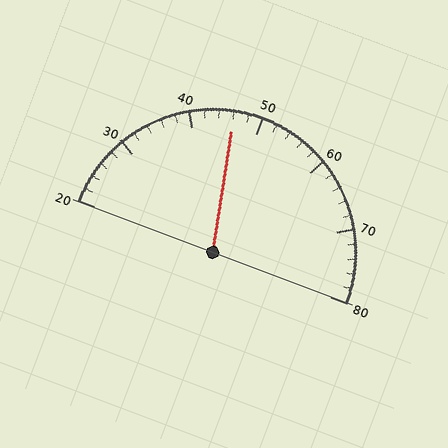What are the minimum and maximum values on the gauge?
The gauge ranges from 20 to 80.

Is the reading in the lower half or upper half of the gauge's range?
The reading is in the lower half of the range (20 to 80).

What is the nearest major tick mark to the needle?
The nearest major tick mark is 50.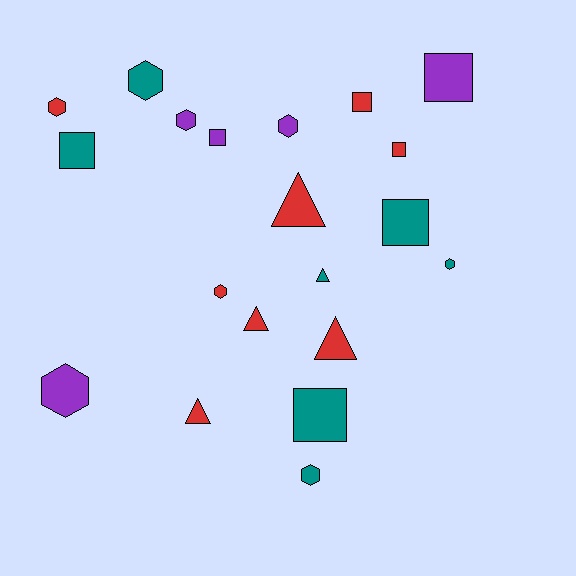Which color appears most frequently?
Red, with 8 objects.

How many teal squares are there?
There are 3 teal squares.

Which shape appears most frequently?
Hexagon, with 8 objects.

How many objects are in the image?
There are 20 objects.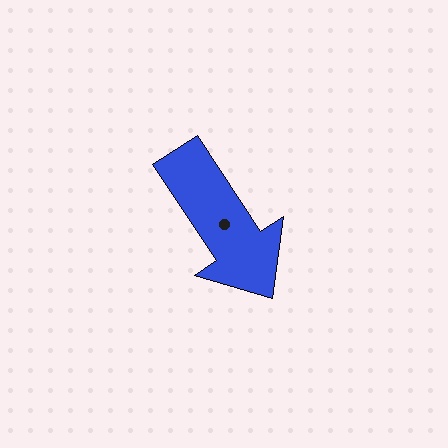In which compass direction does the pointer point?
Southeast.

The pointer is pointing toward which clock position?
Roughly 5 o'clock.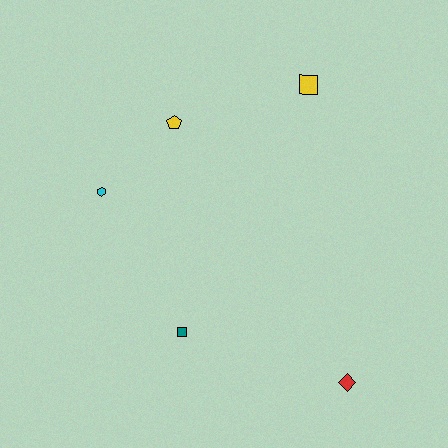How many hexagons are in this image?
There is 1 hexagon.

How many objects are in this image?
There are 5 objects.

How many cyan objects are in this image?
There is 1 cyan object.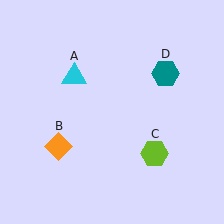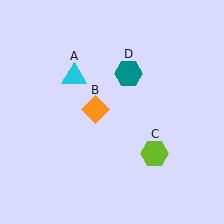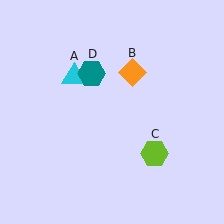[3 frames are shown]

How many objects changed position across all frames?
2 objects changed position: orange diamond (object B), teal hexagon (object D).